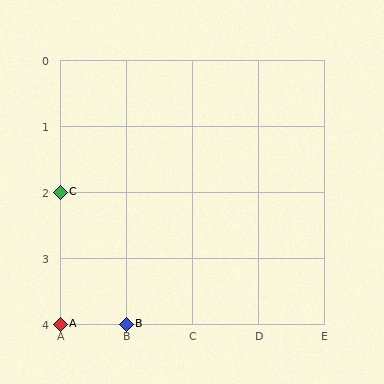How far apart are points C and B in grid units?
Points C and B are 1 column and 2 rows apart (about 2.2 grid units diagonally).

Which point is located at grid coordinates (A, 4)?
Point A is at (A, 4).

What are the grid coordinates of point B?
Point B is at grid coordinates (B, 4).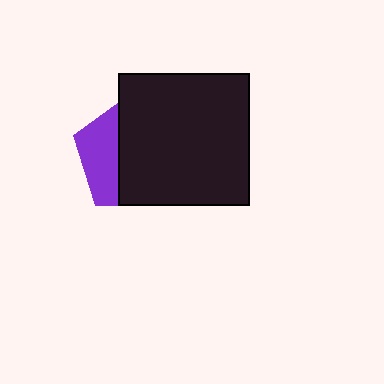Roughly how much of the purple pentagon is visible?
A small part of it is visible (roughly 33%).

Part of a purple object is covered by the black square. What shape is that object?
It is a pentagon.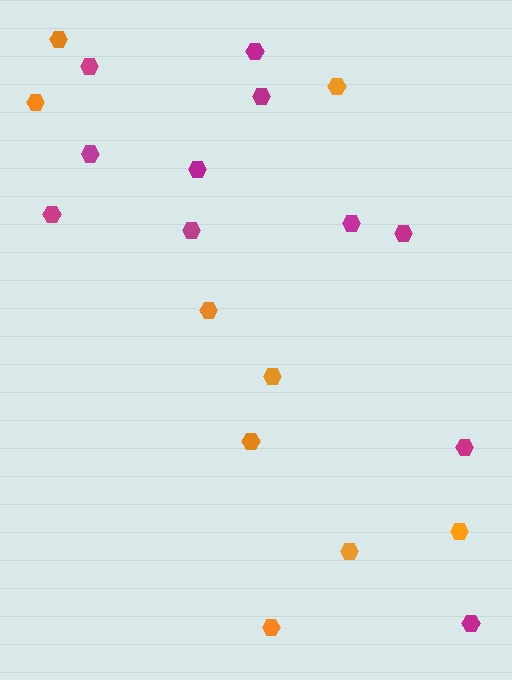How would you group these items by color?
There are 2 groups: one group of magenta hexagons (11) and one group of orange hexagons (9).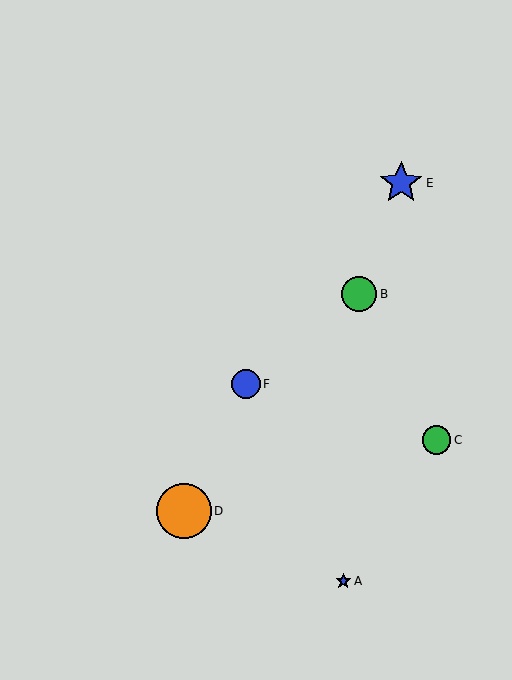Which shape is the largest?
The orange circle (labeled D) is the largest.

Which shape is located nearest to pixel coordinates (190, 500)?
The orange circle (labeled D) at (184, 511) is nearest to that location.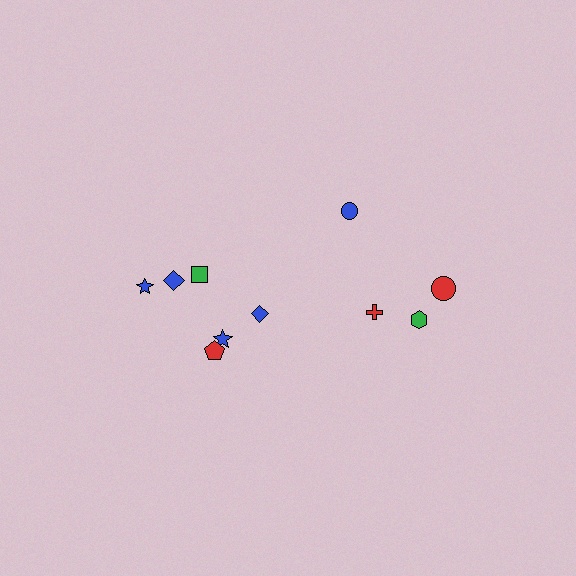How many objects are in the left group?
There are 6 objects.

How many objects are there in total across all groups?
There are 10 objects.